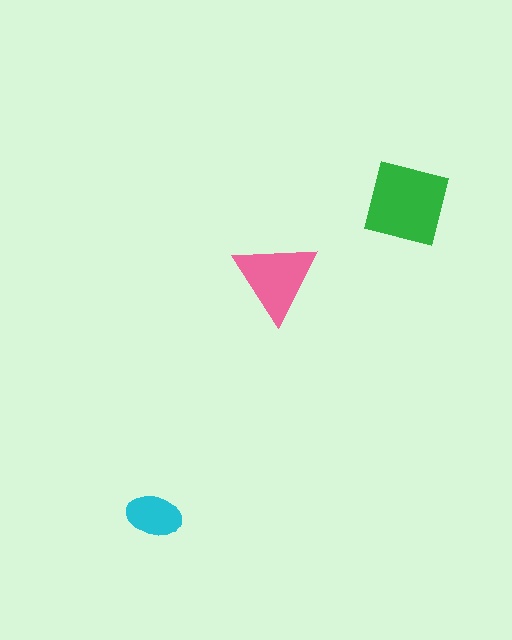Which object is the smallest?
The cyan ellipse.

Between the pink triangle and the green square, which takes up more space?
The green square.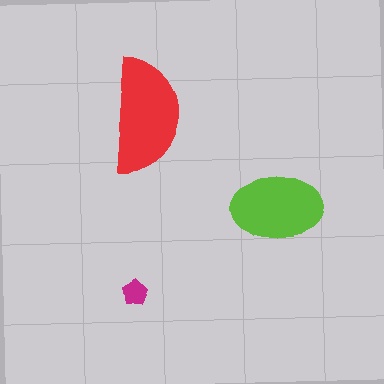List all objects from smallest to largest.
The magenta pentagon, the lime ellipse, the red semicircle.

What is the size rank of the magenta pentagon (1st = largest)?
3rd.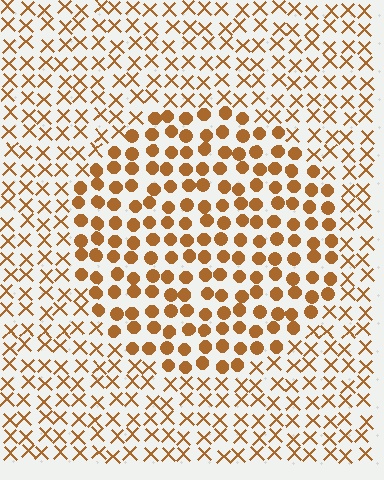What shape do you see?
I see a circle.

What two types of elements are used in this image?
The image uses circles inside the circle region and X marks outside it.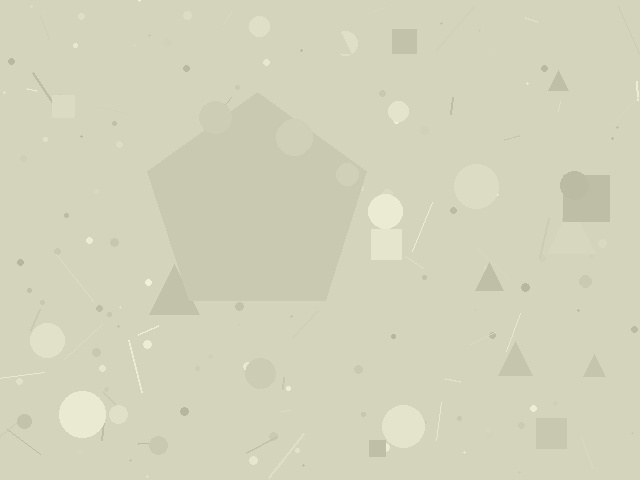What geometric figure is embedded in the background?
A pentagon is embedded in the background.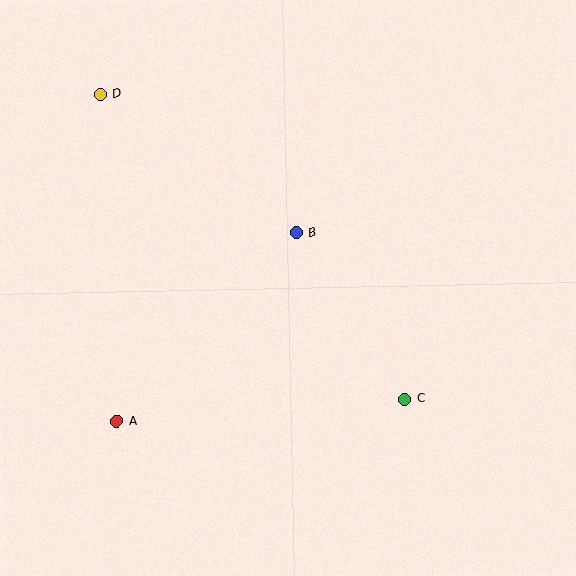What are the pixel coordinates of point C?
Point C is at (405, 399).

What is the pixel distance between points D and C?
The distance between D and C is 431 pixels.